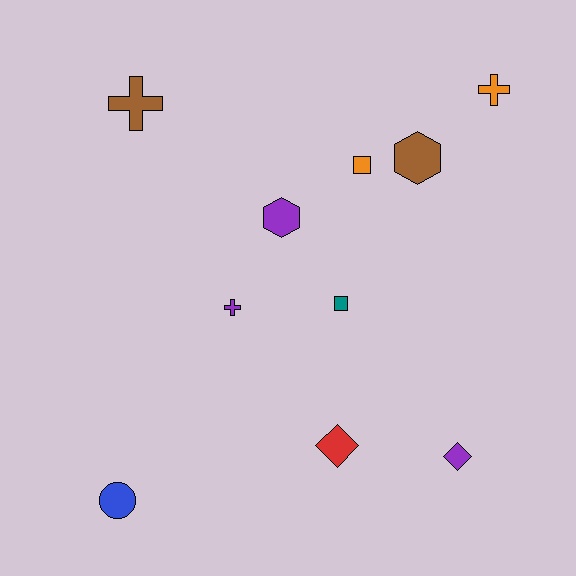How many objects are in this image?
There are 10 objects.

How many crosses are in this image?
There are 3 crosses.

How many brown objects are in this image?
There are 2 brown objects.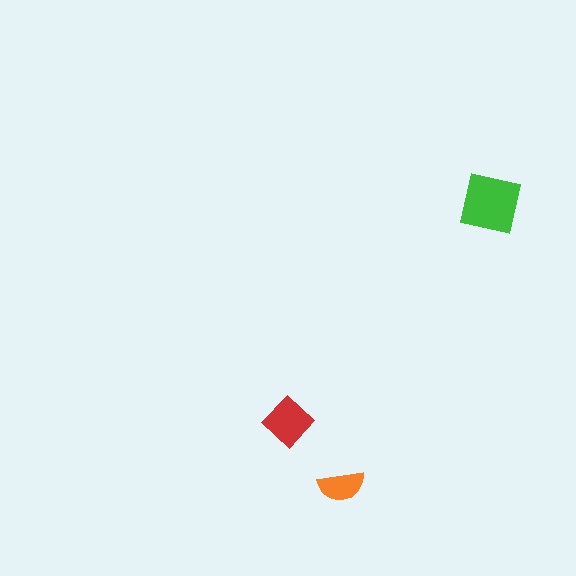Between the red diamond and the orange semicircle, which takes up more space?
The red diamond.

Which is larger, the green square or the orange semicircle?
The green square.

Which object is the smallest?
The orange semicircle.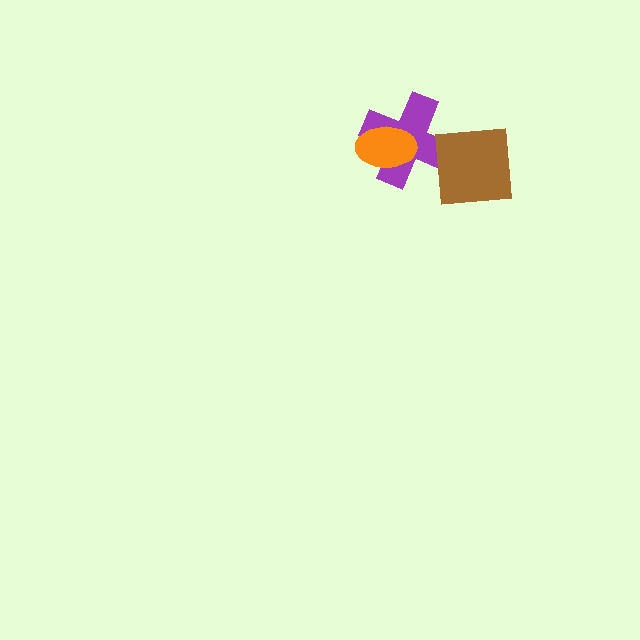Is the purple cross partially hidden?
Yes, it is partially covered by another shape.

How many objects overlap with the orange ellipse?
1 object overlaps with the orange ellipse.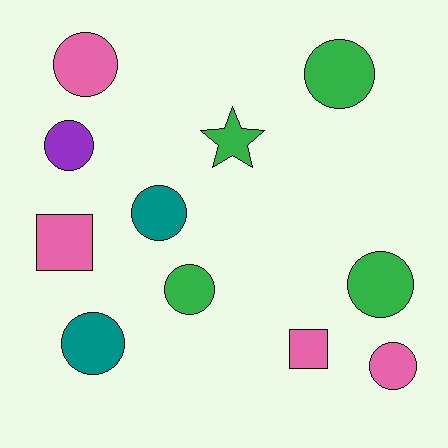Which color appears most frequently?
Pink, with 4 objects.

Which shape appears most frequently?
Circle, with 8 objects.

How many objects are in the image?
There are 11 objects.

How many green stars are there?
There is 1 green star.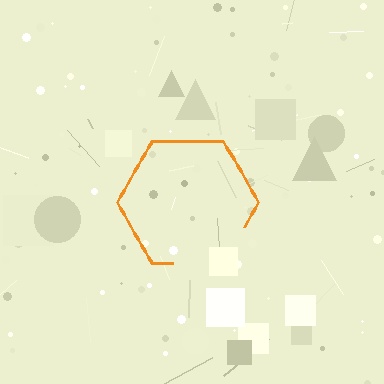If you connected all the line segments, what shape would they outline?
They would outline a hexagon.